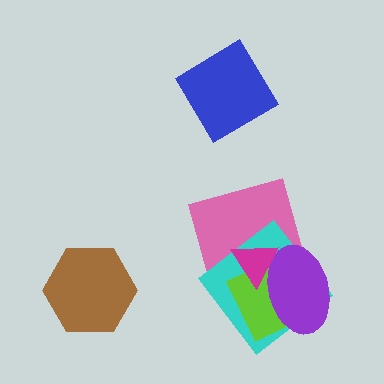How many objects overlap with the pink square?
4 objects overlap with the pink square.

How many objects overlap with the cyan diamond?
4 objects overlap with the cyan diamond.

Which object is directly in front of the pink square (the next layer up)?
The cyan diamond is directly in front of the pink square.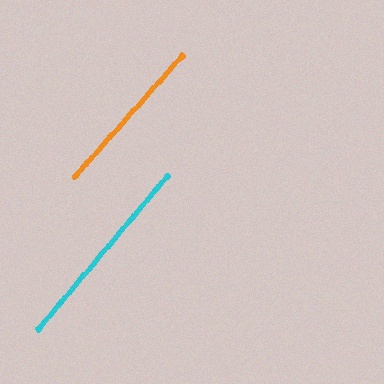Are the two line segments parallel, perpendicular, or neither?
Parallel — their directions differ by only 1.5°.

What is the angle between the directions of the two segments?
Approximately 1 degree.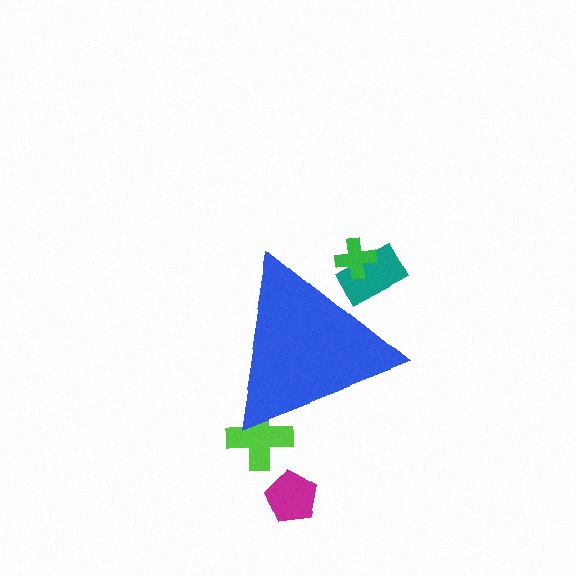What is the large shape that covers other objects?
A blue triangle.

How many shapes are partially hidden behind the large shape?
3 shapes are partially hidden.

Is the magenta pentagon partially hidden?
No, the magenta pentagon is fully visible.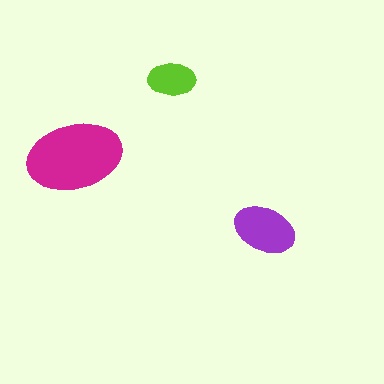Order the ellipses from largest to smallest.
the magenta one, the purple one, the lime one.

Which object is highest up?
The lime ellipse is topmost.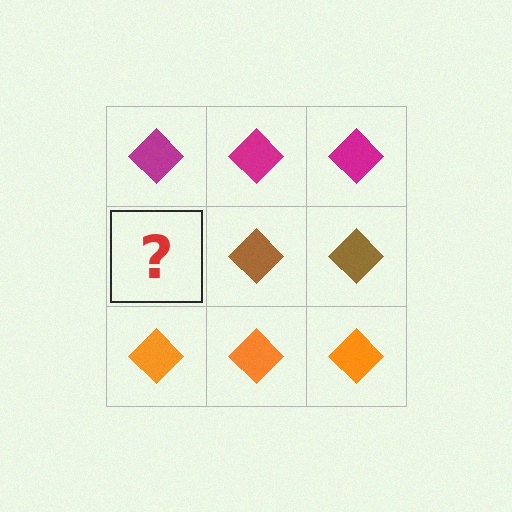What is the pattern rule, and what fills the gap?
The rule is that each row has a consistent color. The gap should be filled with a brown diamond.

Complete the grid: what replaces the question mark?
The question mark should be replaced with a brown diamond.